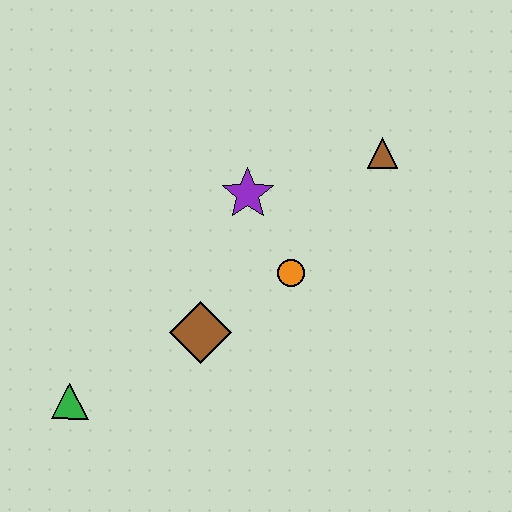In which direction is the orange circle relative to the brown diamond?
The orange circle is to the right of the brown diamond.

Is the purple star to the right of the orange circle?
No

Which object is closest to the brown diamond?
The orange circle is closest to the brown diamond.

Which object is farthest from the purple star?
The green triangle is farthest from the purple star.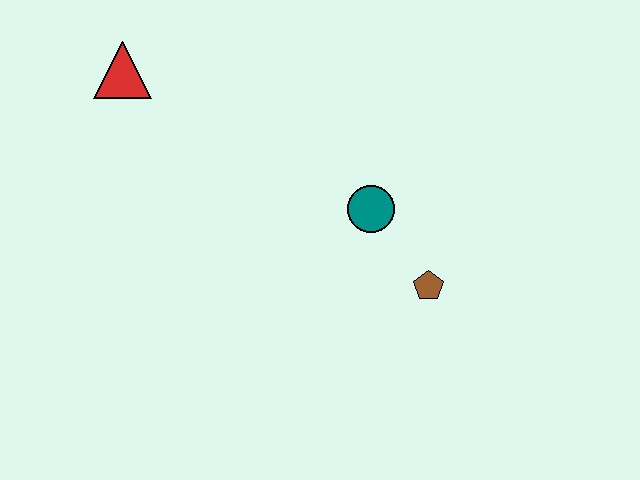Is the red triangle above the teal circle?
Yes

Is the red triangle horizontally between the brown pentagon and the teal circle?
No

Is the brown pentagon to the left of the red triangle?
No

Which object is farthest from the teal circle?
The red triangle is farthest from the teal circle.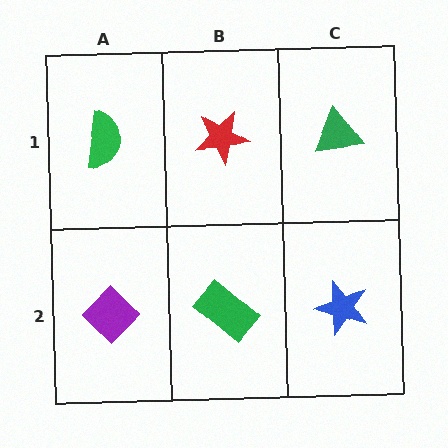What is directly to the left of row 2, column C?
A green rectangle.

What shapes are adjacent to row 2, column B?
A red star (row 1, column B), a purple diamond (row 2, column A), a blue star (row 2, column C).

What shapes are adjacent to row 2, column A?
A green semicircle (row 1, column A), a green rectangle (row 2, column B).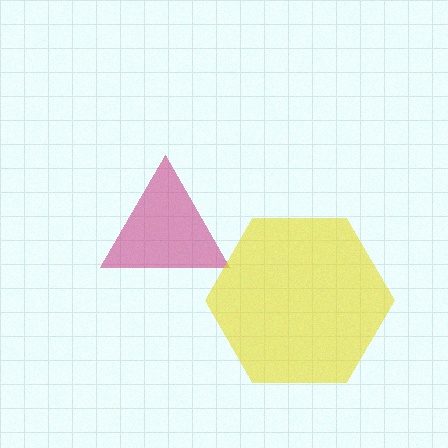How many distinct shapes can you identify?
There are 2 distinct shapes: a magenta triangle, a yellow hexagon.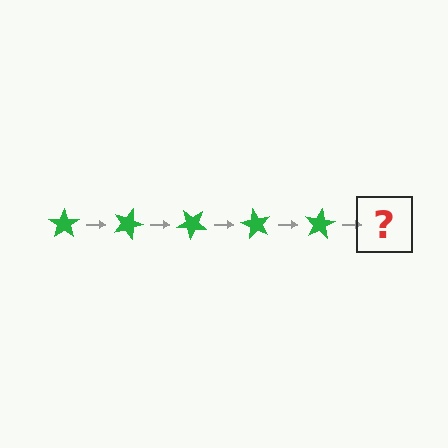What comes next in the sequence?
The next element should be a green star rotated 100 degrees.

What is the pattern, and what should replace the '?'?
The pattern is that the star rotates 20 degrees each step. The '?' should be a green star rotated 100 degrees.